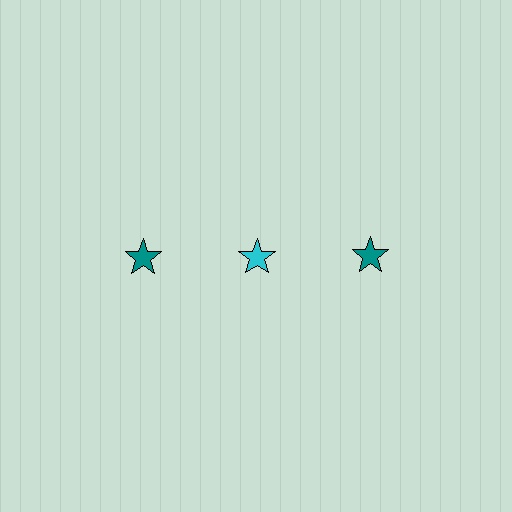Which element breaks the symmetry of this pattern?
The cyan star in the top row, second from left column breaks the symmetry. All other shapes are teal stars.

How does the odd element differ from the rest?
It has a different color: cyan instead of teal.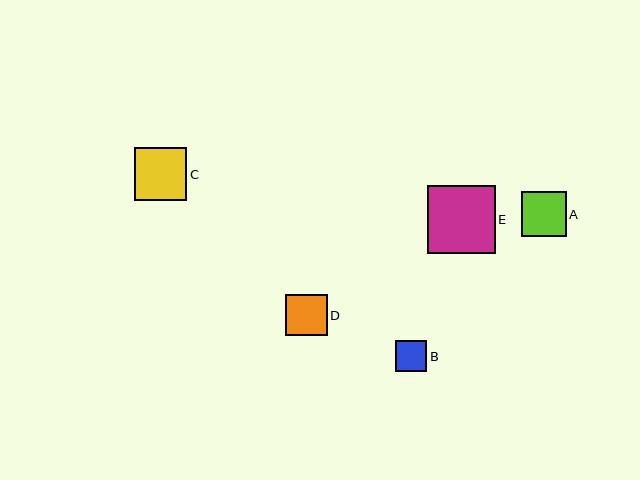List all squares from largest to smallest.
From largest to smallest: E, C, A, D, B.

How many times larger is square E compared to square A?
Square E is approximately 1.5 times the size of square A.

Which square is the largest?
Square E is the largest with a size of approximately 68 pixels.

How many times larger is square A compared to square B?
Square A is approximately 1.4 times the size of square B.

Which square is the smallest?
Square B is the smallest with a size of approximately 32 pixels.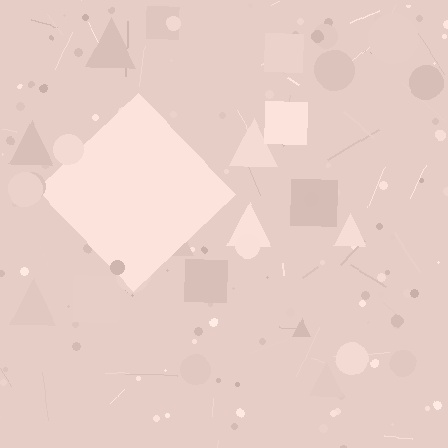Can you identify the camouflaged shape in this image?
The camouflaged shape is a diamond.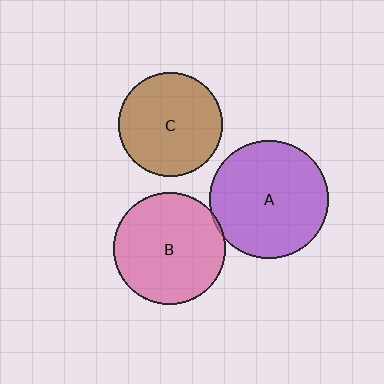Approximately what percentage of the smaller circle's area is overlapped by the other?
Approximately 5%.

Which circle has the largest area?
Circle A (purple).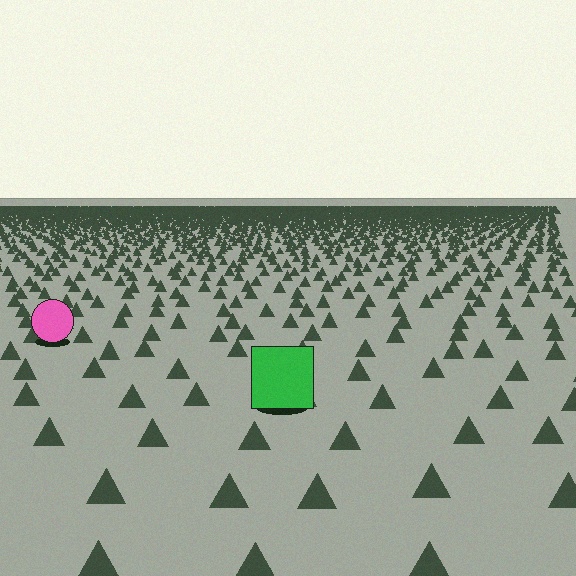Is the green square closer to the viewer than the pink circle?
Yes. The green square is closer — you can tell from the texture gradient: the ground texture is coarser near it.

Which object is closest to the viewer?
The green square is closest. The texture marks near it are larger and more spread out.